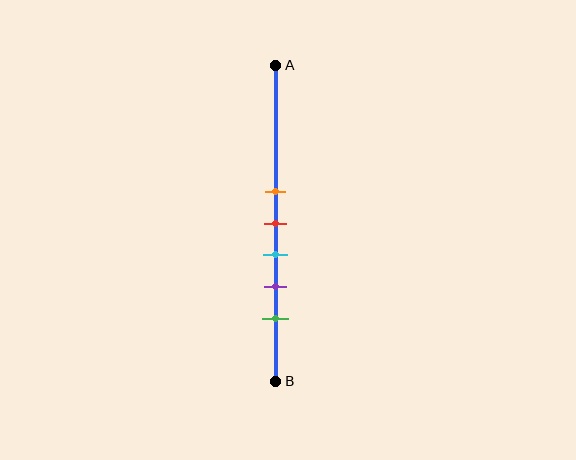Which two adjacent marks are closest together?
The orange and red marks are the closest adjacent pair.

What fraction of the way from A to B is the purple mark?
The purple mark is approximately 70% (0.7) of the way from A to B.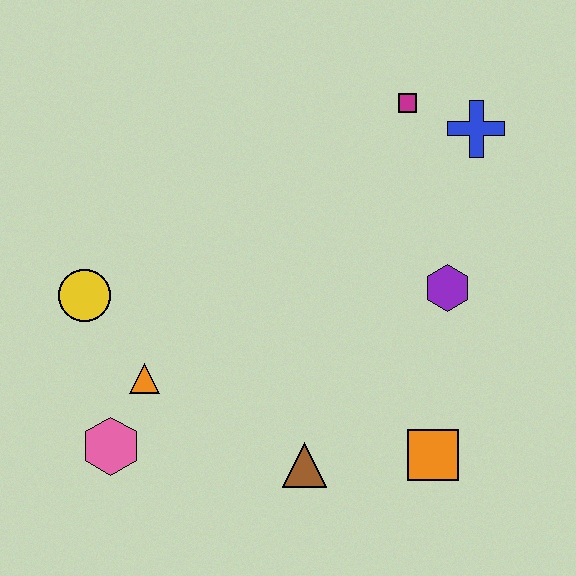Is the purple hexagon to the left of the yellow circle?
No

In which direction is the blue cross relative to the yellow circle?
The blue cross is to the right of the yellow circle.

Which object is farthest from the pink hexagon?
The blue cross is farthest from the pink hexagon.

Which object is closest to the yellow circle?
The orange triangle is closest to the yellow circle.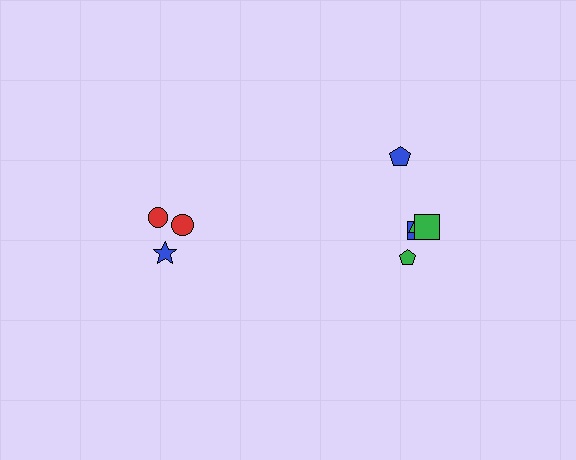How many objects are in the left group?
There are 3 objects.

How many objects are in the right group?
There are 5 objects.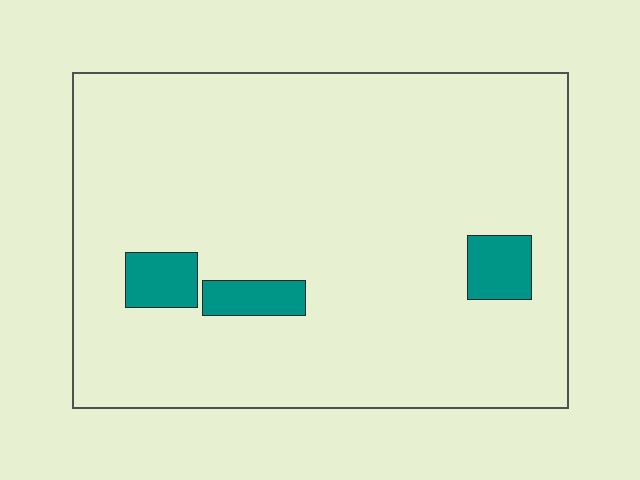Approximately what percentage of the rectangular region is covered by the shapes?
Approximately 5%.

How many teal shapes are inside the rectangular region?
3.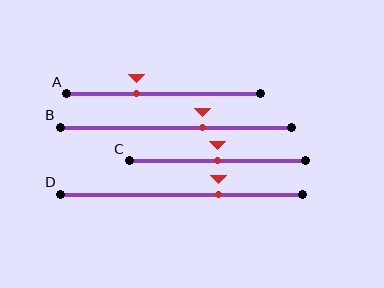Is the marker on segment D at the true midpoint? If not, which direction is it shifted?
No, the marker on segment D is shifted to the right by about 15% of the segment length.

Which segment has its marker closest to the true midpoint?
Segment C has its marker closest to the true midpoint.